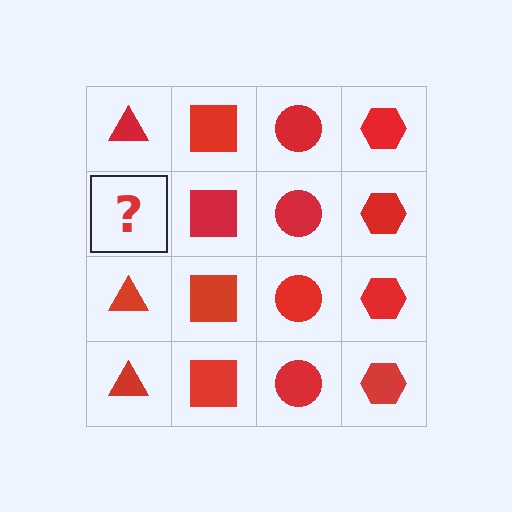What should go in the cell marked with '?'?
The missing cell should contain a red triangle.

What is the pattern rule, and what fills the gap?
The rule is that each column has a consistent shape. The gap should be filled with a red triangle.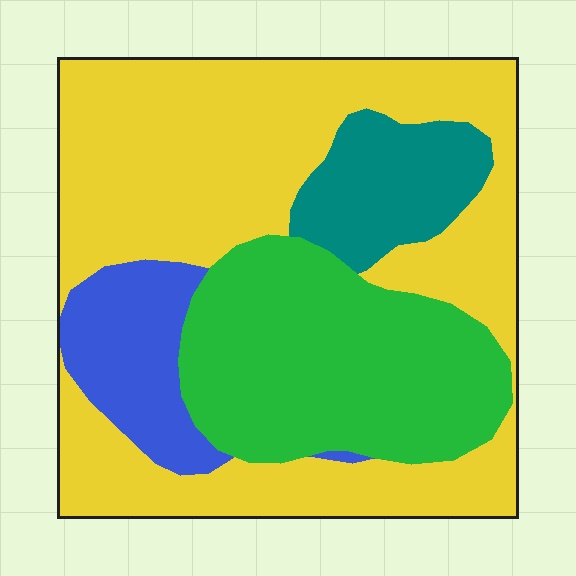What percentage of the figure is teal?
Teal covers around 10% of the figure.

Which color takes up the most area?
Yellow, at roughly 55%.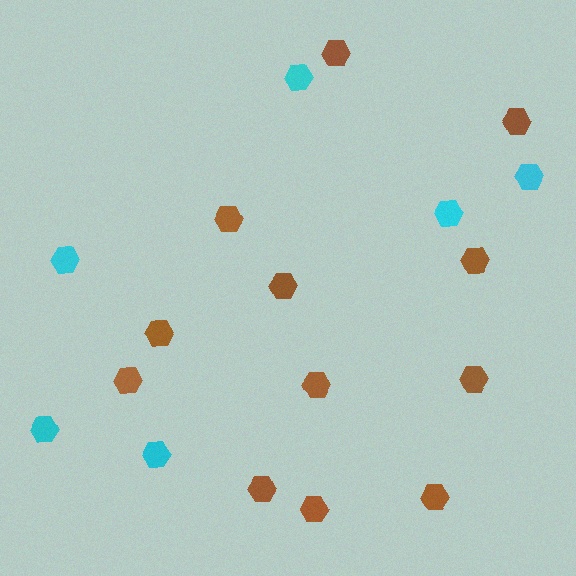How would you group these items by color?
There are 2 groups: one group of brown hexagons (12) and one group of cyan hexagons (6).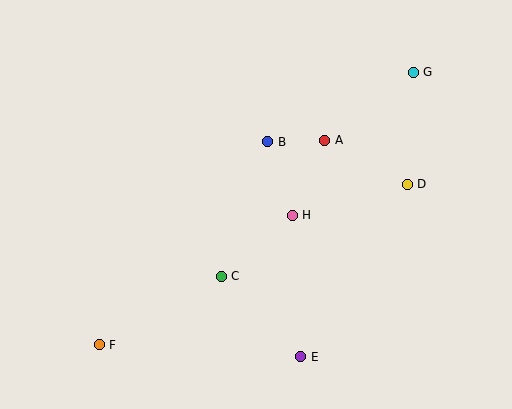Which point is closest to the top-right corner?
Point G is closest to the top-right corner.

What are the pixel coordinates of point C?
Point C is at (221, 276).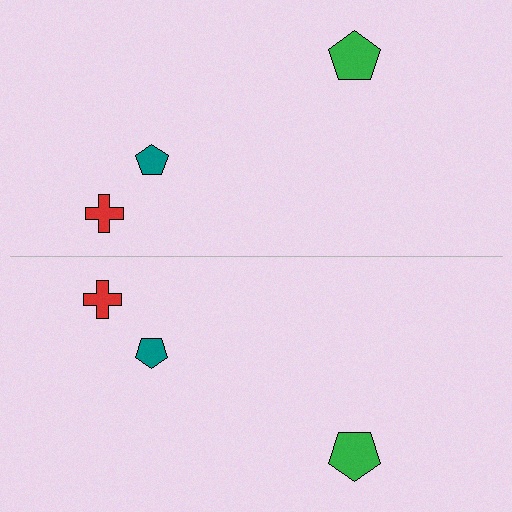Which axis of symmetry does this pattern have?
The pattern has a horizontal axis of symmetry running through the center of the image.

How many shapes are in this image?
There are 6 shapes in this image.